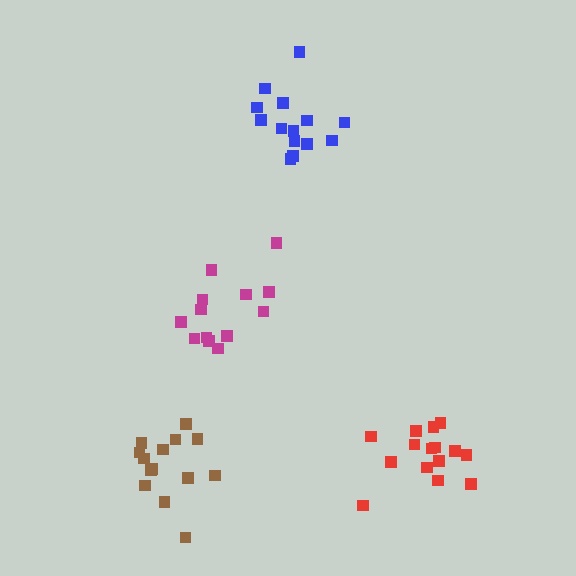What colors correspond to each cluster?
The clusters are colored: magenta, blue, red, brown.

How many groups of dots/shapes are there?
There are 4 groups.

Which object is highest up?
The blue cluster is topmost.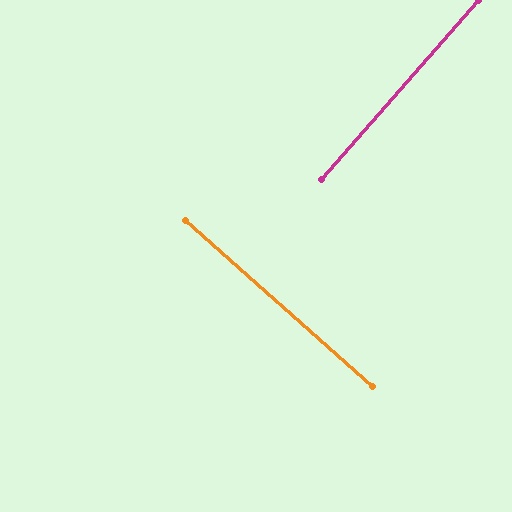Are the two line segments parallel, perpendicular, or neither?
Perpendicular — they meet at approximately 89°.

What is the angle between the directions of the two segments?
Approximately 89 degrees.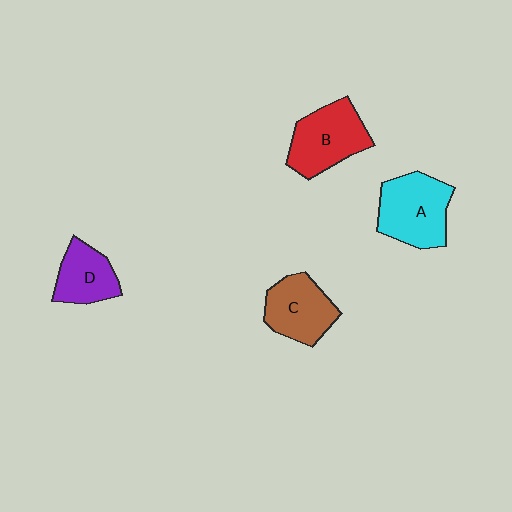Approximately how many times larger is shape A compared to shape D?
Approximately 1.5 times.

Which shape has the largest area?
Shape A (cyan).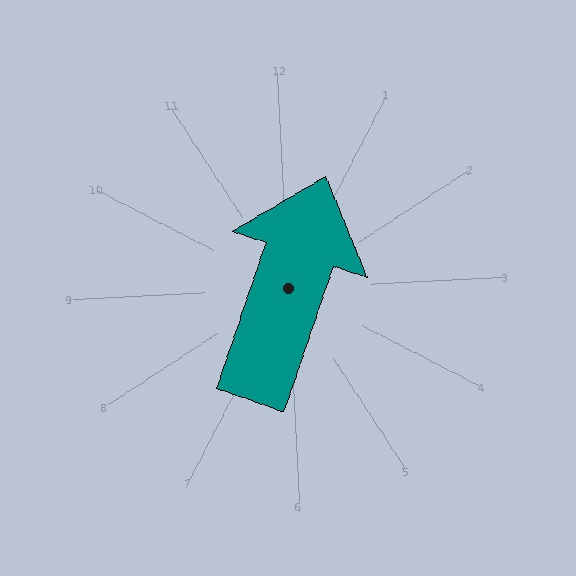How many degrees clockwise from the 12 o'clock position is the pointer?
Approximately 22 degrees.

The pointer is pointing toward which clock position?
Roughly 1 o'clock.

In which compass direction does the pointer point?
North.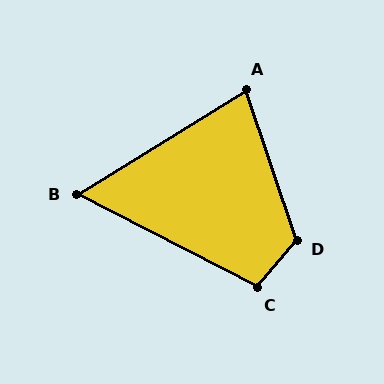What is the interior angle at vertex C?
Approximately 103 degrees (obtuse).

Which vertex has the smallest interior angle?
B, at approximately 59 degrees.